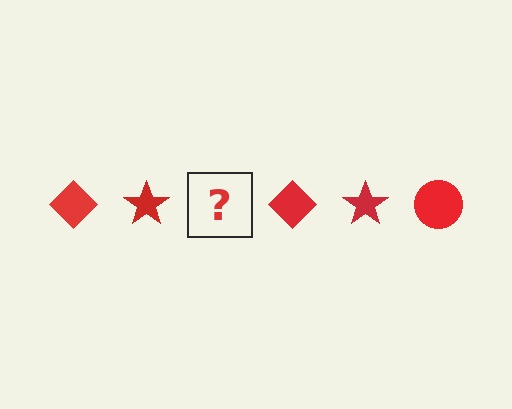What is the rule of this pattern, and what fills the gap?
The rule is that the pattern cycles through diamond, star, circle shapes in red. The gap should be filled with a red circle.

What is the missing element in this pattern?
The missing element is a red circle.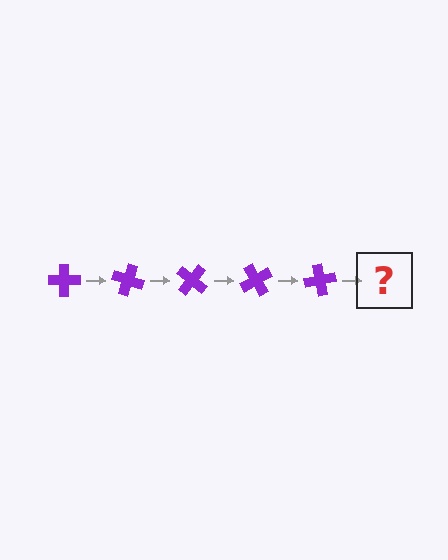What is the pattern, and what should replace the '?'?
The pattern is that the cross rotates 20 degrees each step. The '?' should be a purple cross rotated 100 degrees.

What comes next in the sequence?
The next element should be a purple cross rotated 100 degrees.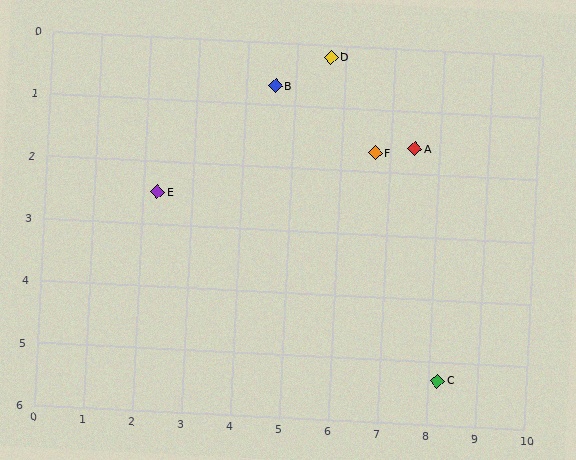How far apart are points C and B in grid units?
Points C and B are about 5.8 grid units apart.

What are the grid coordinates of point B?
Point B is at approximately (4.6, 0.7).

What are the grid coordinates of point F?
Point F is at approximately (6.7, 1.7).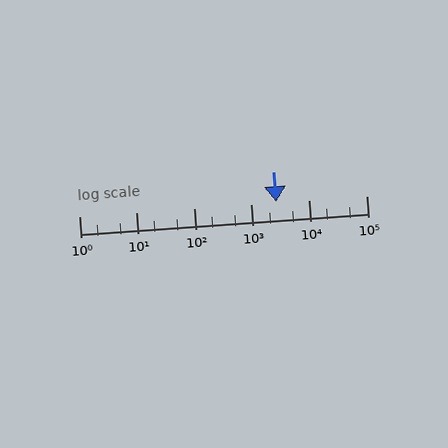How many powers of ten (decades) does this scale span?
The scale spans 5 decades, from 1 to 100000.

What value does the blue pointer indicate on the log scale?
The pointer indicates approximately 2700.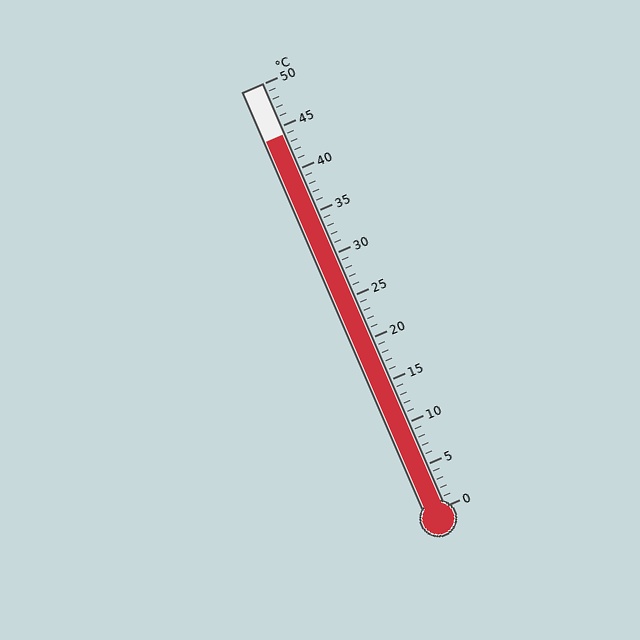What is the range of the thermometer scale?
The thermometer scale ranges from 0°C to 50°C.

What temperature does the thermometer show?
The thermometer shows approximately 44°C.